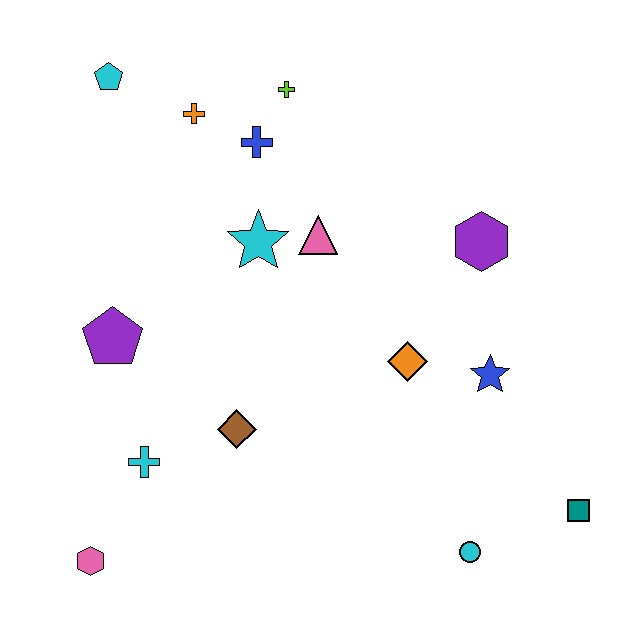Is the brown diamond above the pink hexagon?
Yes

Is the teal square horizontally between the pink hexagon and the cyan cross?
No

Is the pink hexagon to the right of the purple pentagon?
No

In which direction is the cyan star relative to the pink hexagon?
The cyan star is above the pink hexagon.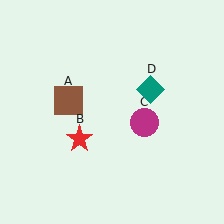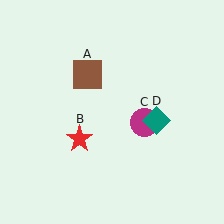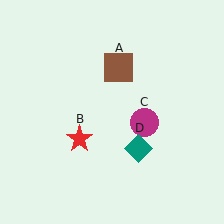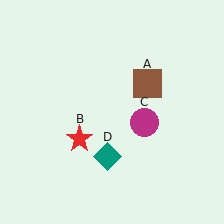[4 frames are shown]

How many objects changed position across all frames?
2 objects changed position: brown square (object A), teal diamond (object D).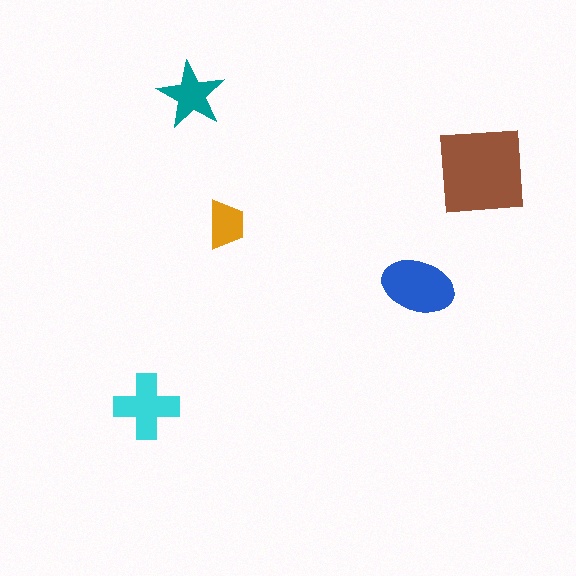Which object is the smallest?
The orange trapezoid.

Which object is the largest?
The brown square.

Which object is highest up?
The teal star is topmost.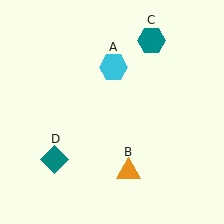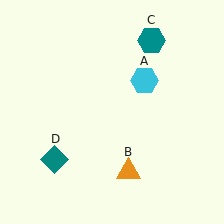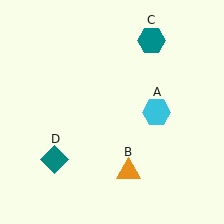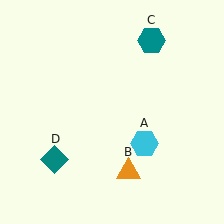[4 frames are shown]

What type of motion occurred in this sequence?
The cyan hexagon (object A) rotated clockwise around the center of the scene.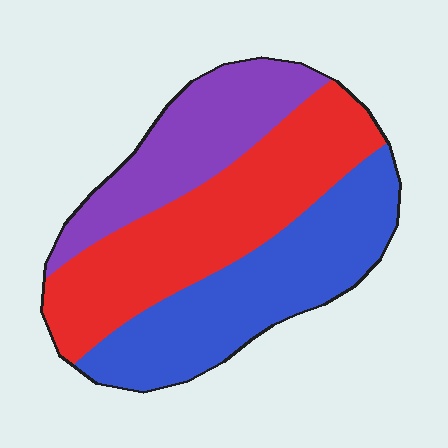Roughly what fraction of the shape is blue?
Blue covers 35% of the shape.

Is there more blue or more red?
Red.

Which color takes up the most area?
Red, at roughly 40%.